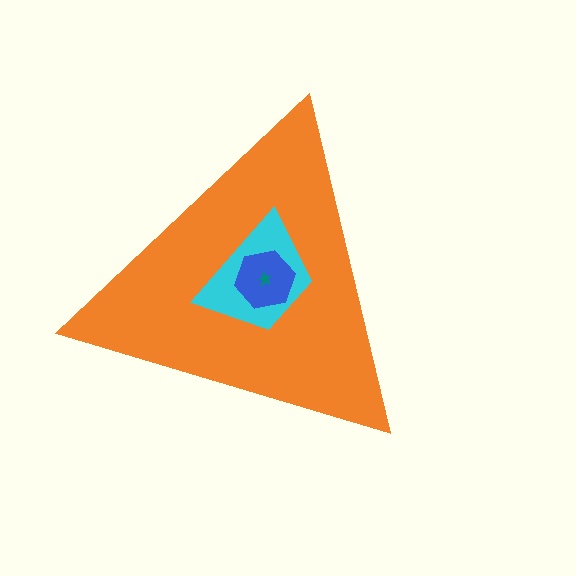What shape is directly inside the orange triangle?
The cyan trapezoid.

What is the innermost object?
The teal star.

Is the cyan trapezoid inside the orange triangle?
Yes.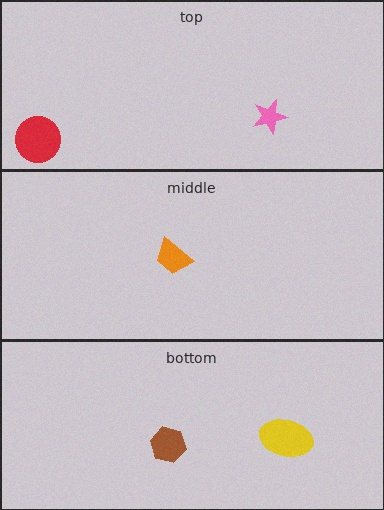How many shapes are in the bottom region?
2.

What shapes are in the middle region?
The orange trapezoid.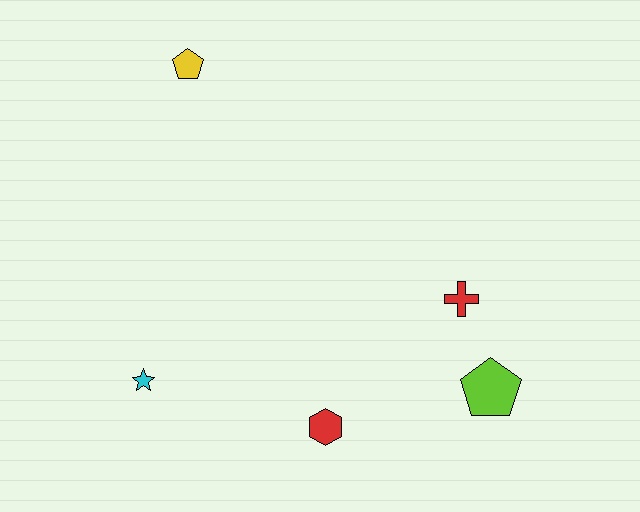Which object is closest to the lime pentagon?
The red cross is closest to the lime pentagon.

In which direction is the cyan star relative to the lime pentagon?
The cyan star is to the left of the lime pentagon.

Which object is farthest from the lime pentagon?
The yellow pentagon is farthest from the lime pentagon.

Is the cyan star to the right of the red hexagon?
No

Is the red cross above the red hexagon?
Yes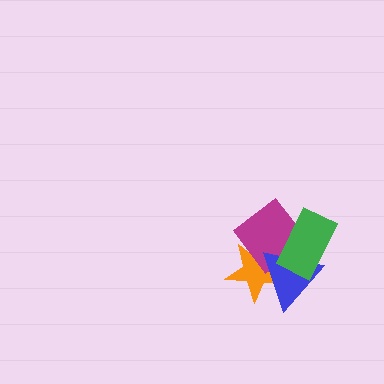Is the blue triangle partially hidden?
Yes, it is partially covered by another shape.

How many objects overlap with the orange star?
2 objects overlap with the orange star.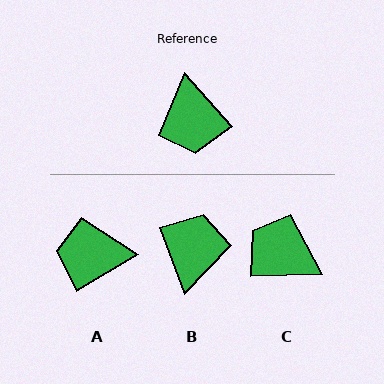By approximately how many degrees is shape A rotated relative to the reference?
Approximately 101 degrees clockwise.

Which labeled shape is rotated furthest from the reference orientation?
B, about 159 degrees away.